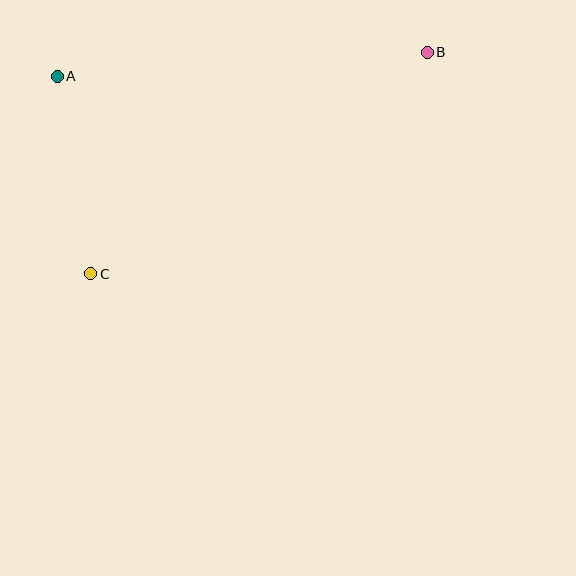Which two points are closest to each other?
Points A and C are closest to each other.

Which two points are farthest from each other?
Points B and C are farthest from each other.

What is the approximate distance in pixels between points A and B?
The distance between A and B is approximately 371 pixels.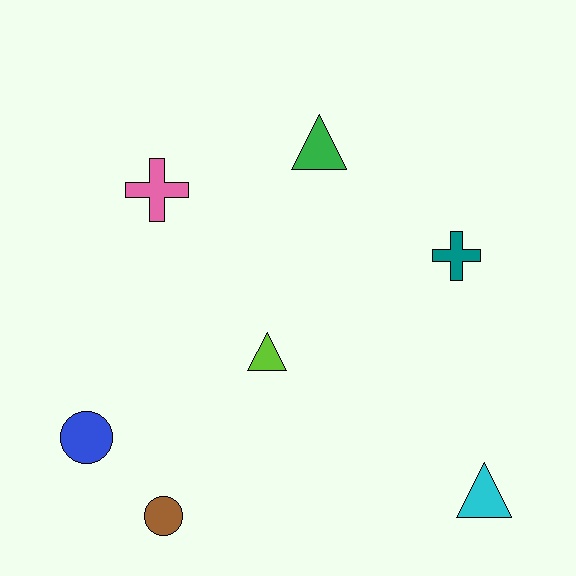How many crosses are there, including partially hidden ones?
There are 2 crosses.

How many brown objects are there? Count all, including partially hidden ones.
There is 1 brown object.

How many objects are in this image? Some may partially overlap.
There are 7 objects.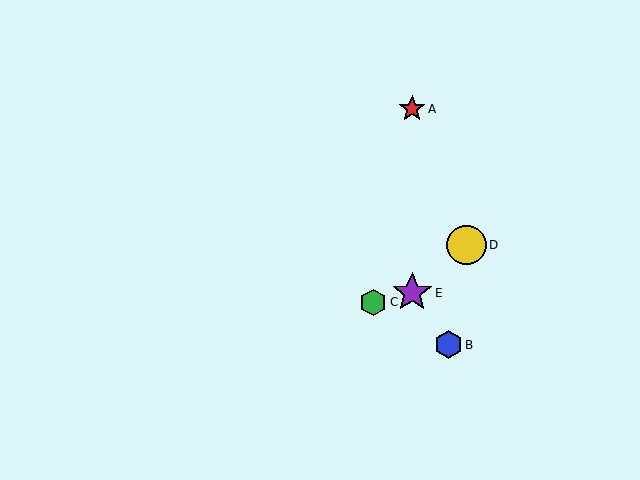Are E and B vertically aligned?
No, E is at x≈412 and B is at x≈449.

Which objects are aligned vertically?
Objects A, E are aligned vertically.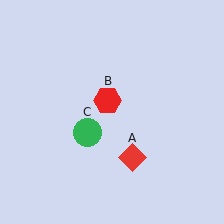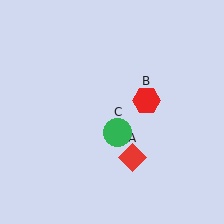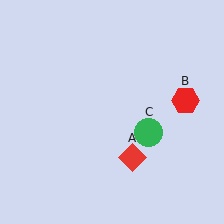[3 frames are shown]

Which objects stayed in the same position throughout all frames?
Red diamond (object A) remained stationary.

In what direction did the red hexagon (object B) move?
The red hexagon (object B) moved right.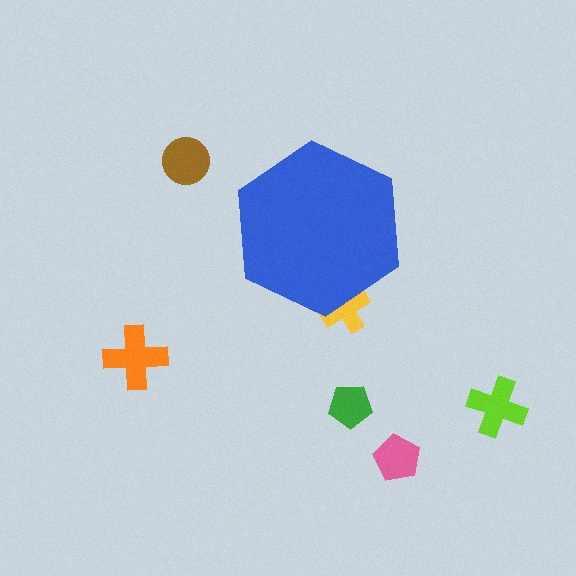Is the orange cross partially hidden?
No, the orange cross is fully visible.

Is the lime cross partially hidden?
No, the lime cross is fully visible.